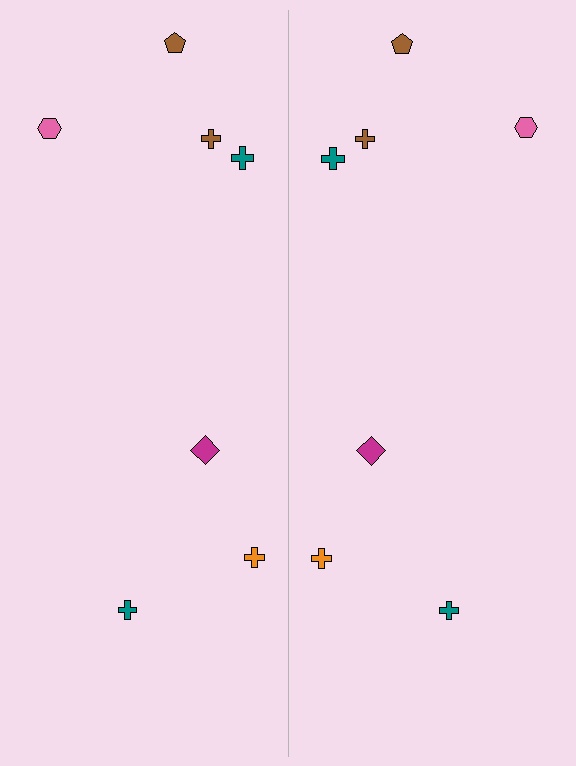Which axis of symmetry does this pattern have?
The pattern has a vertical axis of symmetry running through the center of the image.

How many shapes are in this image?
There are 14 shapes in this image.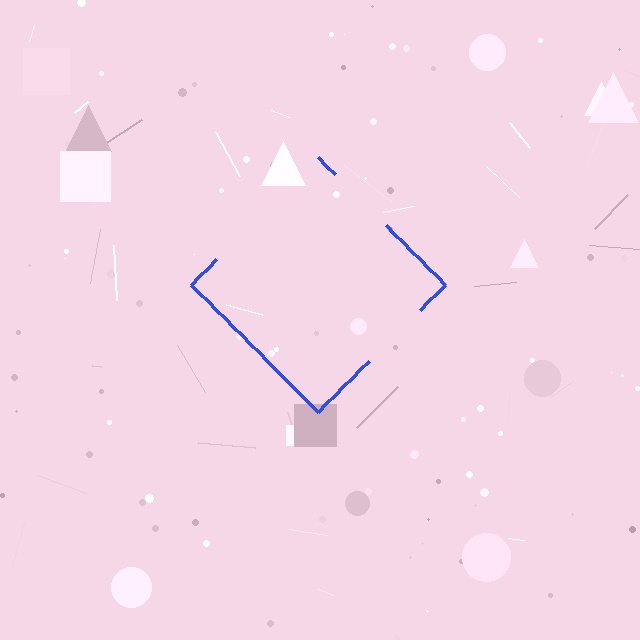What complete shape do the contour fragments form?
The contour fragments form a diamond.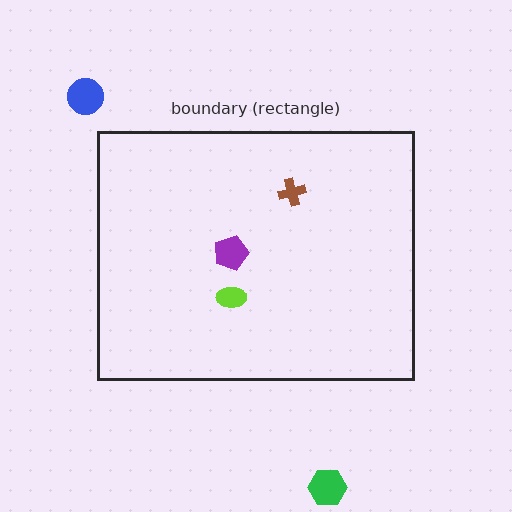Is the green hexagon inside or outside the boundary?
Outside.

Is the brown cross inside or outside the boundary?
Inside.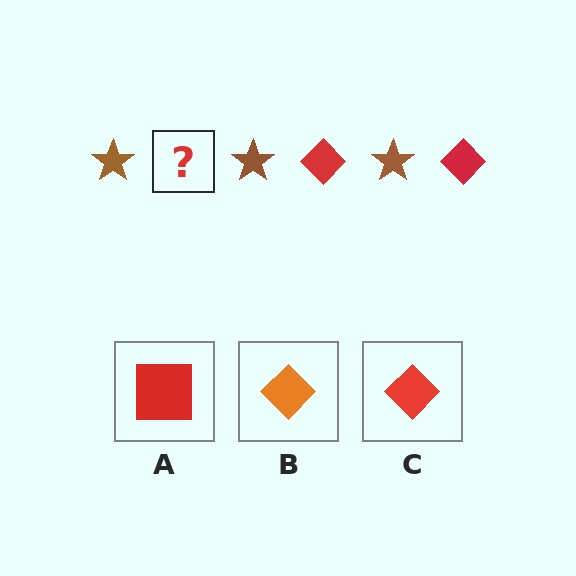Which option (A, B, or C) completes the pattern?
C.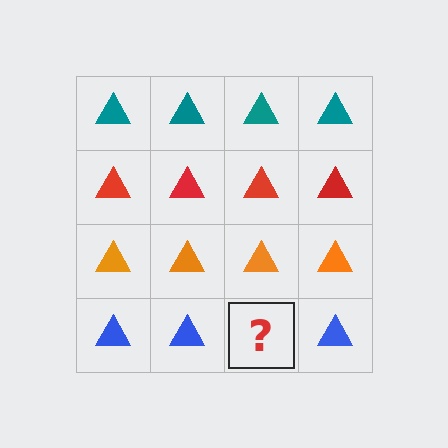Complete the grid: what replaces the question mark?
The question mark should be replaced with a blue triangle.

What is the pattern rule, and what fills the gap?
The rule is that each row has a consistent color. The gap should be filled with a blue triangle.